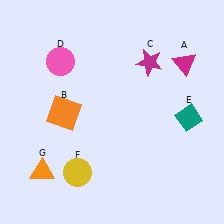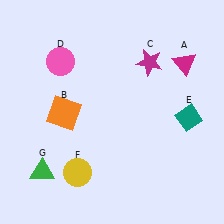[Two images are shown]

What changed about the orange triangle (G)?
In Image 1, G is orange. In Image 2, it changed to green.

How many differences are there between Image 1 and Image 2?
There is 1 difference between the two images.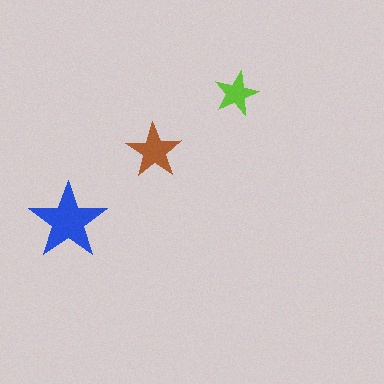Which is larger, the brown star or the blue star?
The blue one.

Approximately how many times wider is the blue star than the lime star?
About 1.5 times wider.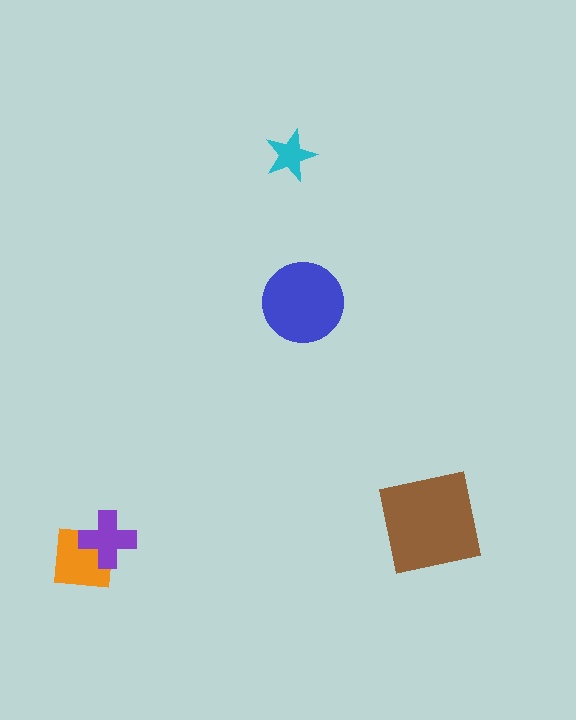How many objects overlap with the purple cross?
1 object overlaps with the purple cross.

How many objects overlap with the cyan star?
0 objects overlap with the cyan star.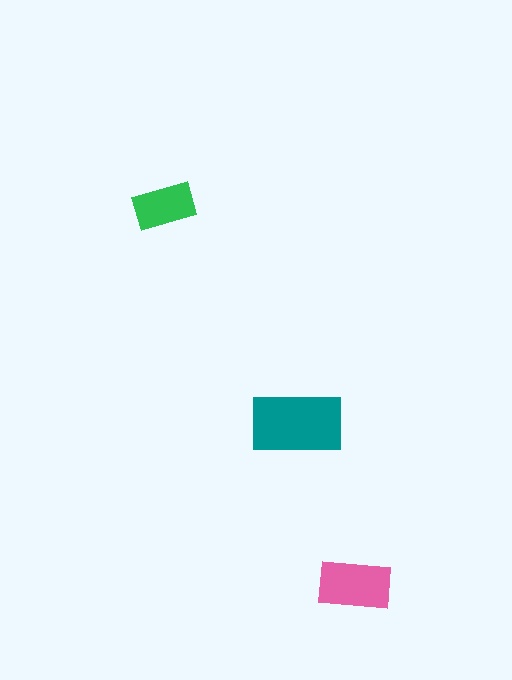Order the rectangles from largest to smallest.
the teal one, the pink one, the green one.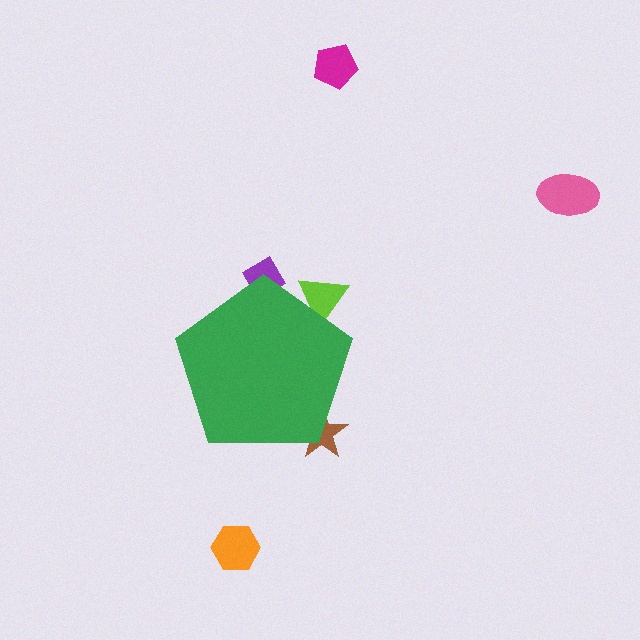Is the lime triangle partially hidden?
Yes, the lime triangle is partially hidden behind the green pentagon.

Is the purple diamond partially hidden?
Yes, the purple diamond is partially hidden behind the green pentagon.